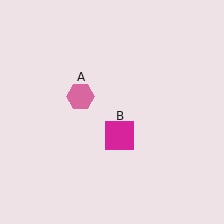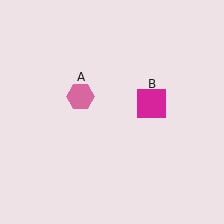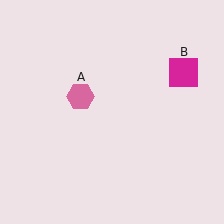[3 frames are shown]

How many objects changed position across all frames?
1 object changed position: magenta square (object B).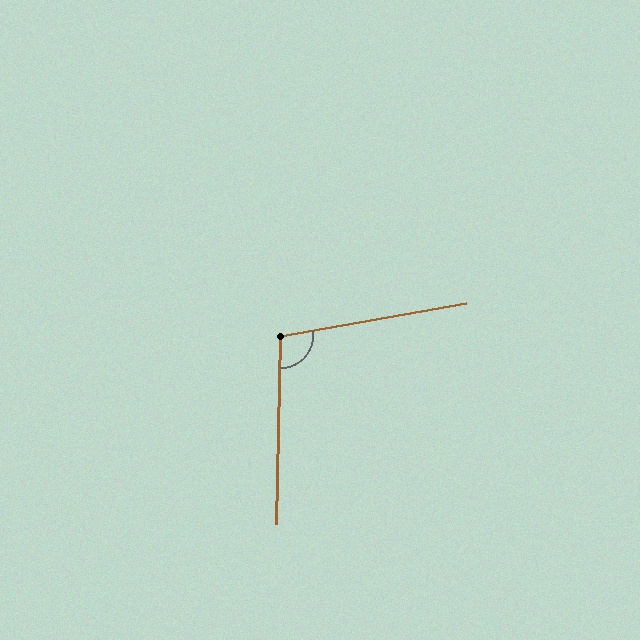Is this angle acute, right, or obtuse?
It is obtuse.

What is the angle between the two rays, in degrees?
Approximately 101 degrees.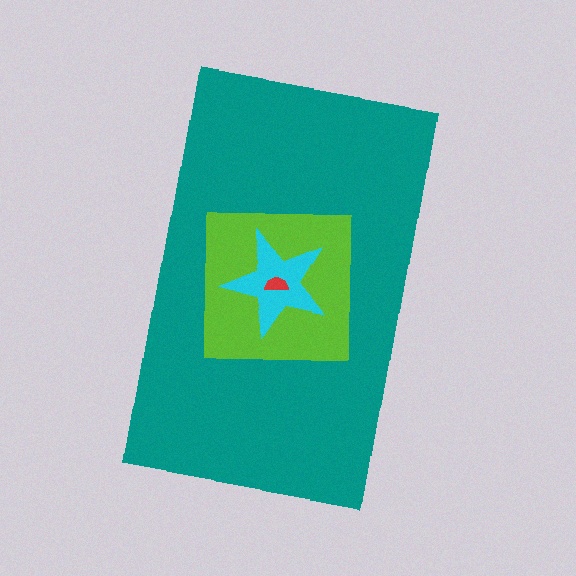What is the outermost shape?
The teal rectangle.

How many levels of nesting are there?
4.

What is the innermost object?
The red semicircle.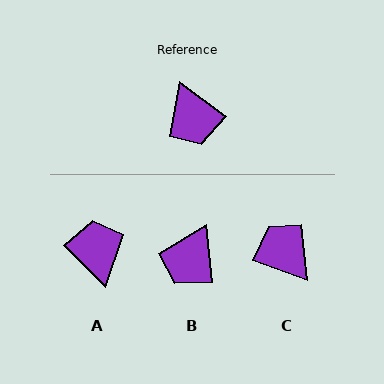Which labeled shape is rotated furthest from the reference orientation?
A, about 171 degrees away.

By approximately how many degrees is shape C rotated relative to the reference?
Approximately 164 degrees clockwise.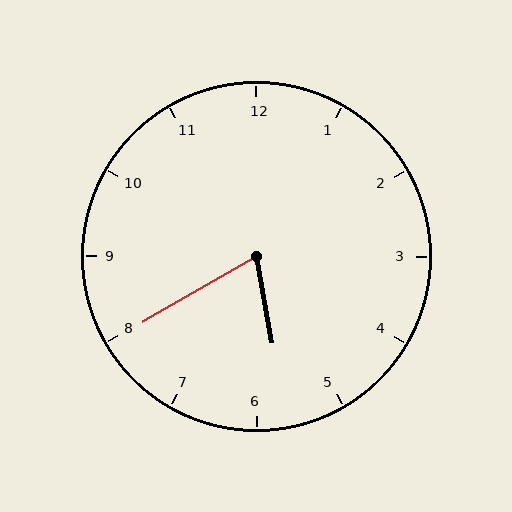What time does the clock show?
5:40.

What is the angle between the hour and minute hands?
Approximately 70 degrees.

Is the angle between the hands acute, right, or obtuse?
It is acute.